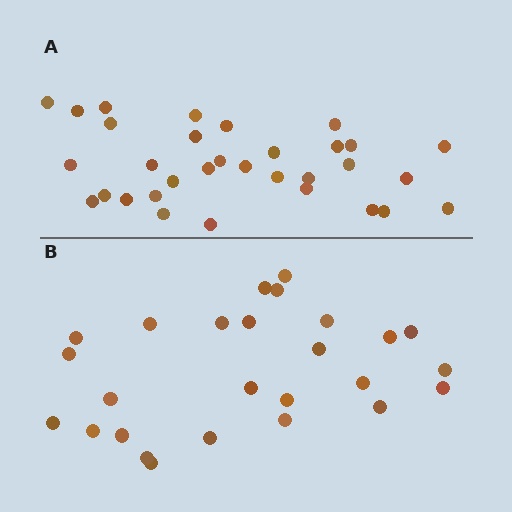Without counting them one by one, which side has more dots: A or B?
Region A (the top region) has more dots.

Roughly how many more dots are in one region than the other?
Region A has about 6 more dots than region B.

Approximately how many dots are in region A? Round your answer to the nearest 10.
About 30 dots. (The exact count is 32, which rounds to 30.)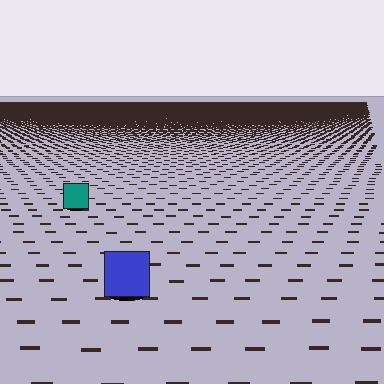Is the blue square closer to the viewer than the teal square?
Yes. The blue square is closer — you can tell from the texture gradient: the ground texture is coarser near it.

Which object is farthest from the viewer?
The teal square is farthest from the viewer. It appears smaller and the ground texture around it is denser.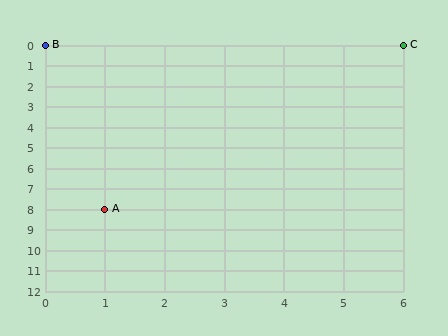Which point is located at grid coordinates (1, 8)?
Point A is at (1, 8).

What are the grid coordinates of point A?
Point A is at grid coordinates (1, 8).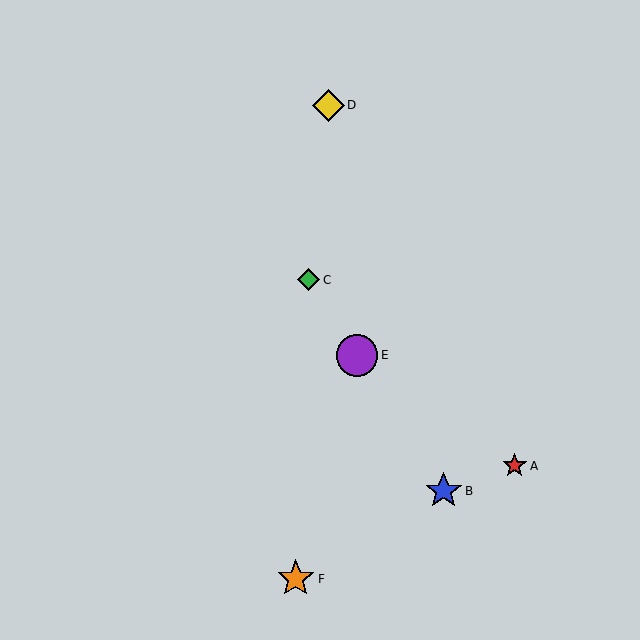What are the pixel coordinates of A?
Object A is at (515, 466).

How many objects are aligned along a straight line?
3 objects (B, C, E) are aligned along a straight line.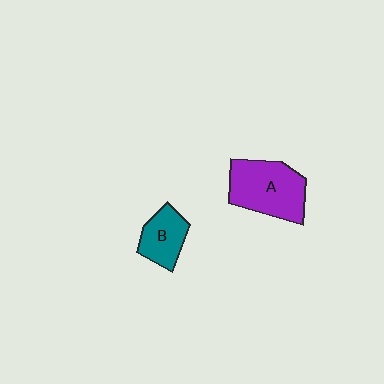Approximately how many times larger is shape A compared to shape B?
Approximately 1.7 times.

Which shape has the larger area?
Shape A (purple).